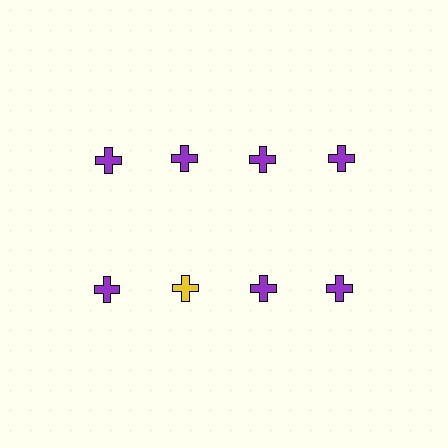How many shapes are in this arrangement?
There are 8 shapes arranged in a grid pattern.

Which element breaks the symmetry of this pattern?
The yellow cross in the second row, second from left column breaks the symmetry. All other shapes are purple crosses.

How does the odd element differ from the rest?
It has a different color: yellow instead of purple.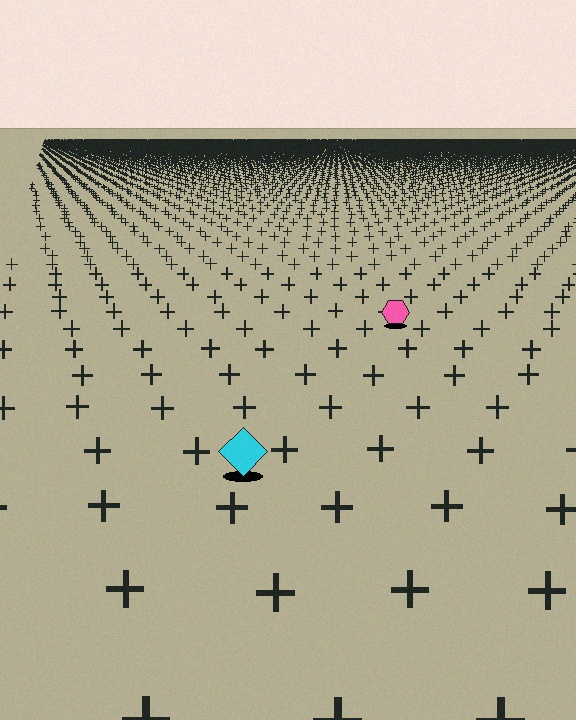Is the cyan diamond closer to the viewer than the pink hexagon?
Yes. The cyan diamond is closer — you can tell from the texture gradient: the ground texture is coarser near it.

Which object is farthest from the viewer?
The pink hexagon is farthest from the viewer. It appears smaller and the ground texture around it is denser.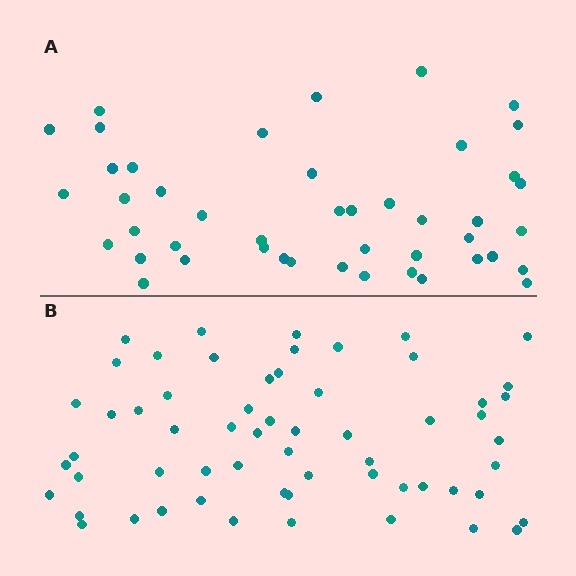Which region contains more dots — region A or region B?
Region B (the bottom region) has more dots.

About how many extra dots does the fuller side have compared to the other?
Region B has approximately 15 more dots than region A.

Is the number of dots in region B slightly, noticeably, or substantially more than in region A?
Region B has noticeably more, but not dramatically so. The ratio is roughly 1.3 to 1.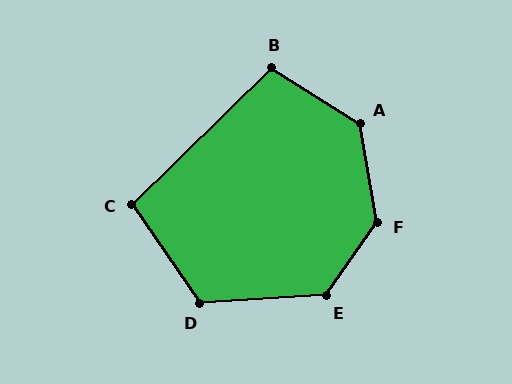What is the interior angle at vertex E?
Approximately 129 degrees (obtuse).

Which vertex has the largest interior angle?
F, at approximately 135 degrees.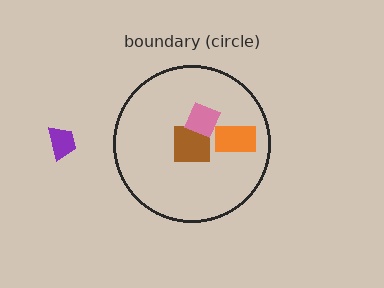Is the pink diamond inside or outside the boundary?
Inside.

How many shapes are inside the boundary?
3 inside, 1 outside.